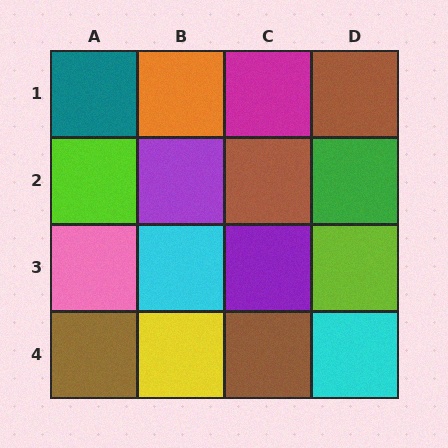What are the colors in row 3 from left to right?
Pink, cyan, purple, lime.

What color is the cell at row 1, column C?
Magenta.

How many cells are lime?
2 cells are lime.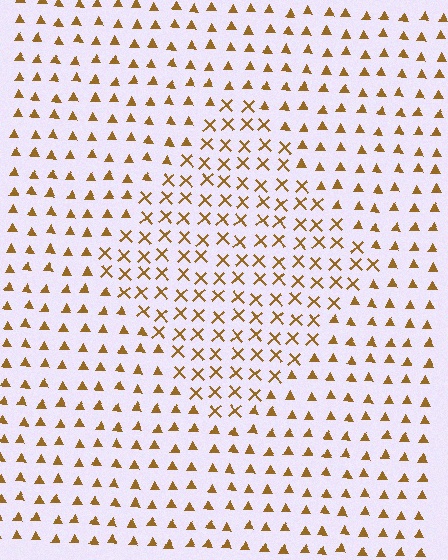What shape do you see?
I see a diamond.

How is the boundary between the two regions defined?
The boundary is defined by a change in element shape: X marks inside vs. triangles outside. All elements share the same color and spacing.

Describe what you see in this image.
The image is filled with small brown elements arranged in a uniform grid. A diamond-shaped region contains X marks, while the surrounding area contains triangles. The boundary is defined purely by the change in element shape.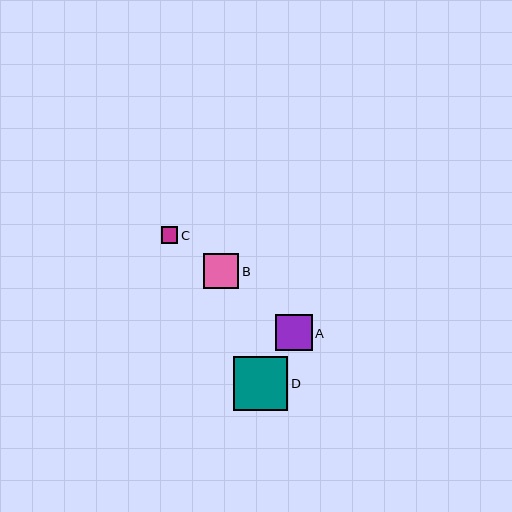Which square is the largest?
Square D is the largest with a size of approximately 54 pixels.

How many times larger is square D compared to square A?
Square D is approximately 1.5 times the size of square A.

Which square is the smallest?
Square C is the smallest with a size of approximately 16 pixels.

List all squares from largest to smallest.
From largest to smallest: D, A, B, C.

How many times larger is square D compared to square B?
Square D is approximately 1.5 times the size of square B.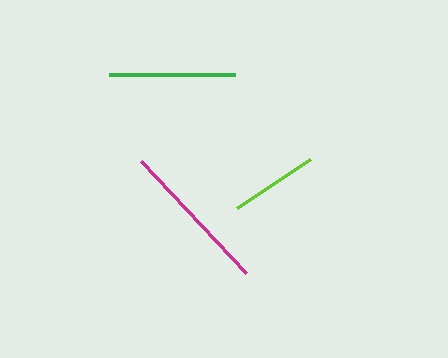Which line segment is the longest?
The magenta line is the longest at approximately 153 pixels.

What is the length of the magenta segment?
The magenta segment is approximately 153 pixels long.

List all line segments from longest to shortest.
From longest to shortest: magenta, green, lime.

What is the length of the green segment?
The green segment is approximately 126 pixels long.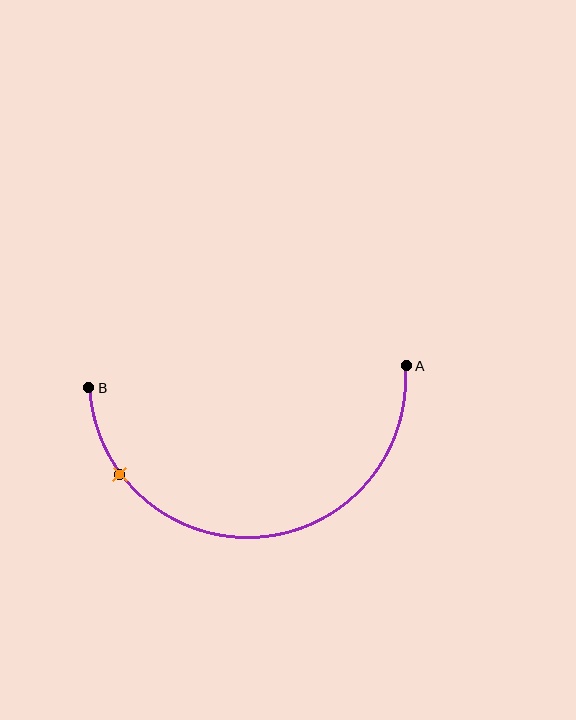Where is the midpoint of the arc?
The arc midpoint is the point on the curve farthest from the straight line joining A and B. It sits below that line.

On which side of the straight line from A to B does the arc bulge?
The arc bulges below the straight line connecting A and B.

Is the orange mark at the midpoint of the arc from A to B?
No. The orange mark lies on the arc but is closer to endpoint B. The arc midpoint would be at the point on the curve equidistant along the arc from both A and B.